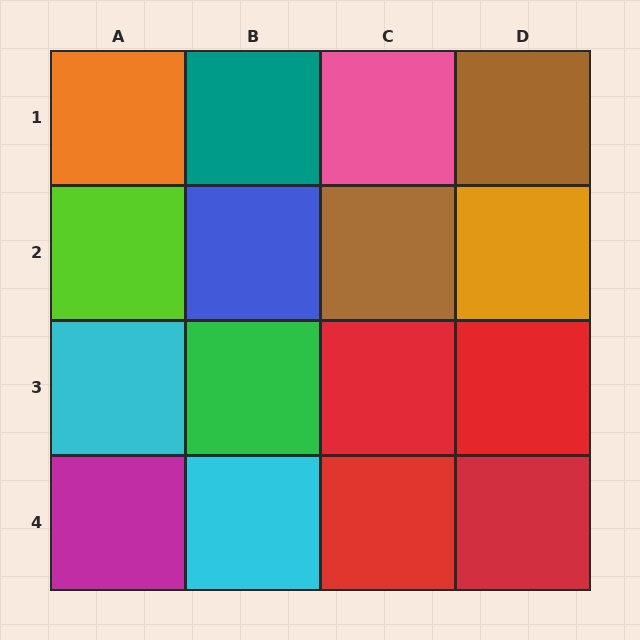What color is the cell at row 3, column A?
Cyan.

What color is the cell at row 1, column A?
Orange.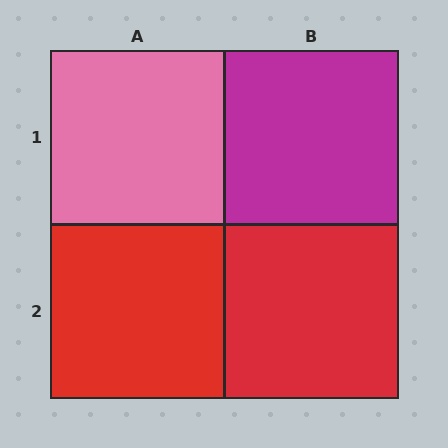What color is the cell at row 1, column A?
Pink.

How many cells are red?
2 cells are red.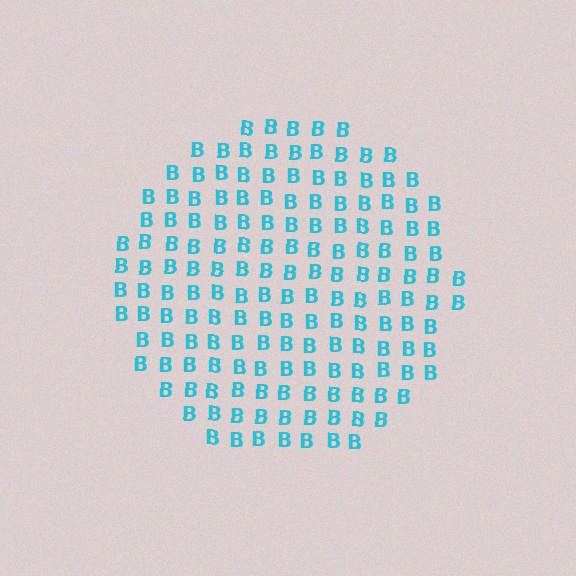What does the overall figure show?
The overall figure shows a circle.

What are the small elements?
The small elements are letter B's.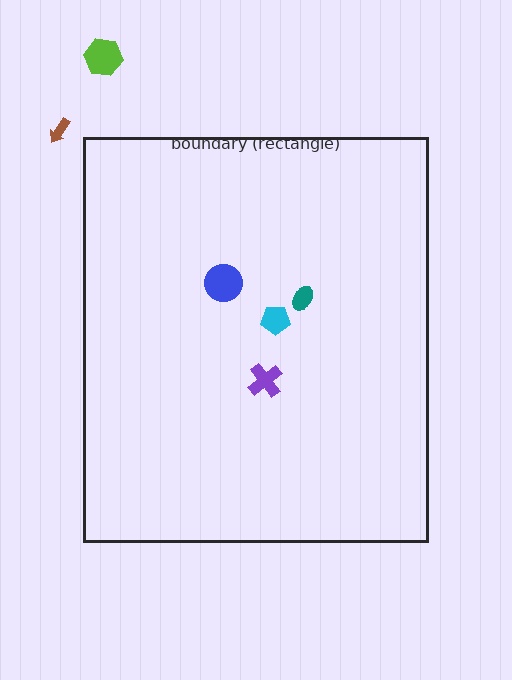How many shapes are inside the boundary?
4 inside, 2 outside.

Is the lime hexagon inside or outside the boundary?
Outside.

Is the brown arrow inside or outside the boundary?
Outside.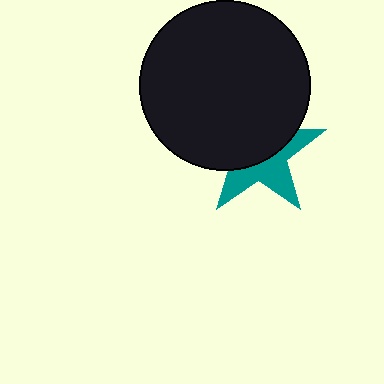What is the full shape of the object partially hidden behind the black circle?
The partially hidden object is a teal star.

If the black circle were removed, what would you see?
You would see the complete teal star.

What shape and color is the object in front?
The object in front is a black circle.